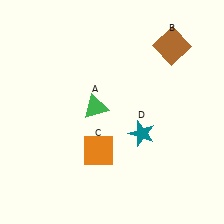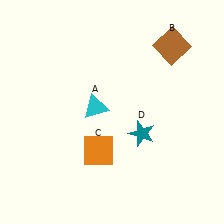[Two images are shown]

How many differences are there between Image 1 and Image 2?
There is 1 difference between the two images.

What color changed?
The triangle (A) changed from green in Image 1 to cyan in Image 2.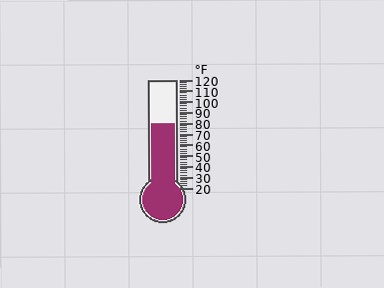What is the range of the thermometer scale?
The thermometer scale ranges from 20°F to 120°F.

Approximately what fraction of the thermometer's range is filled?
The thermometer is filled to approximately 60% of its range.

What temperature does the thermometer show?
The thermometer shows approximately 80°F.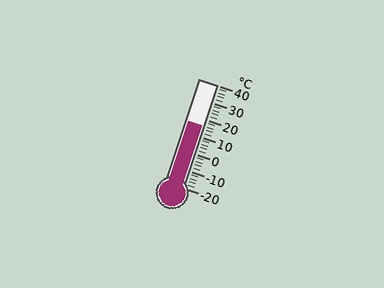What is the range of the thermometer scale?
The thermometer scale ranges from -20°C to 40°C.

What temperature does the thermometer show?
The thermometer shows approximately 16°C.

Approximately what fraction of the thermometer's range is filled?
The thermometer is filled to approximately 60% of its range.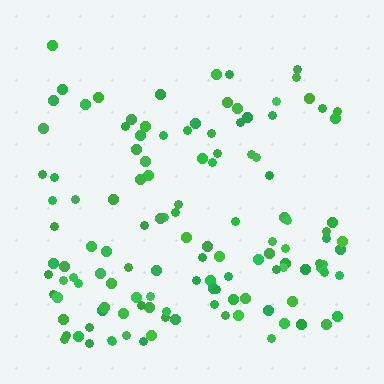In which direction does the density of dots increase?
From top to bottom, with the bottom side densest.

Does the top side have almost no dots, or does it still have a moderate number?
Still a moderate number, just noticeably fewer than the bottom.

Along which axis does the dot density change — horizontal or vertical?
Vertical.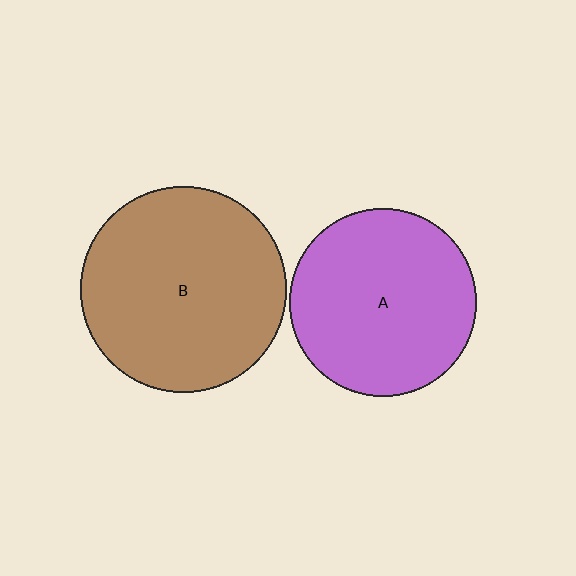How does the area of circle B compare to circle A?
Approximately 1.2 times.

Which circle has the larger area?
Circle B (brown).